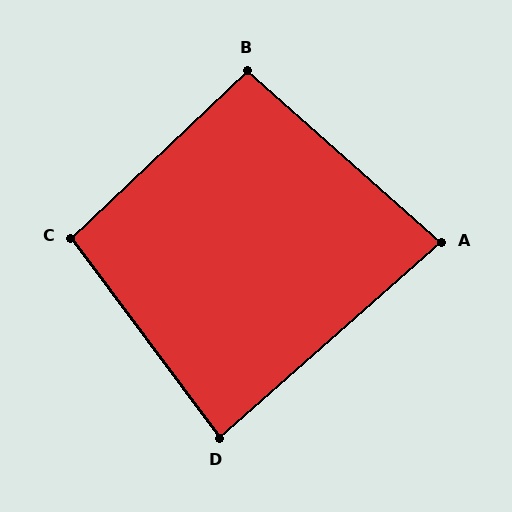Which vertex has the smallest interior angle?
A, at approximately 83 degrees.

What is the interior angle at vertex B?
Approximately 95 degrees (approximately right).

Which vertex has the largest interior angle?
C, at approximately 97 degrees.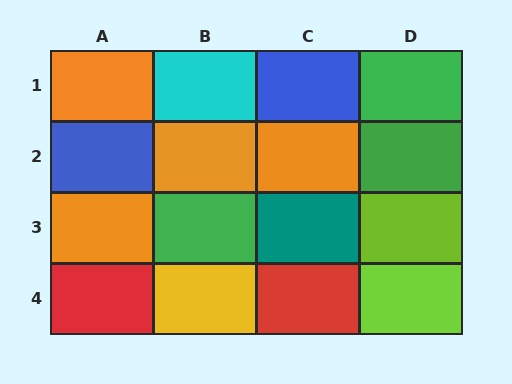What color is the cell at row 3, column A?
Orange.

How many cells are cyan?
1 cell is cyan.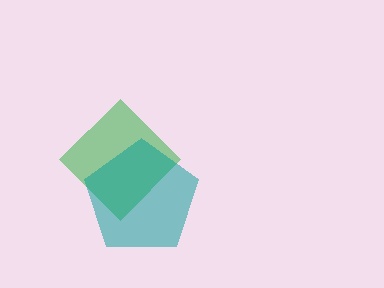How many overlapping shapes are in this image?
There are 2 overlapping shapes in the image.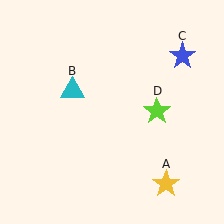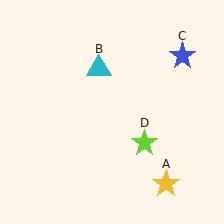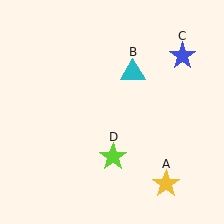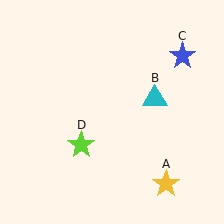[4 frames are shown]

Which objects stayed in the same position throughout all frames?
Yellow star (object A) and blue star (object C) remained stationary.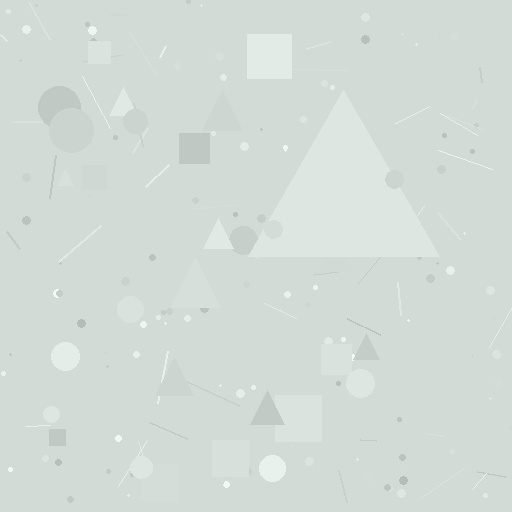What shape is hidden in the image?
A triangle is hidden in the image.